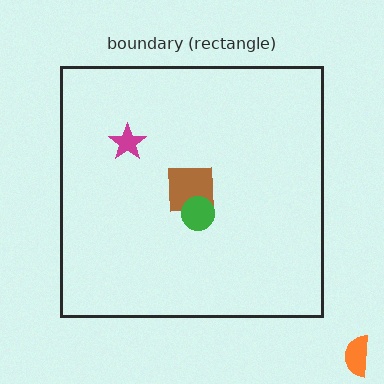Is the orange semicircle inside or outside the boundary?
Outside.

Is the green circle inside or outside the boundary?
Inside.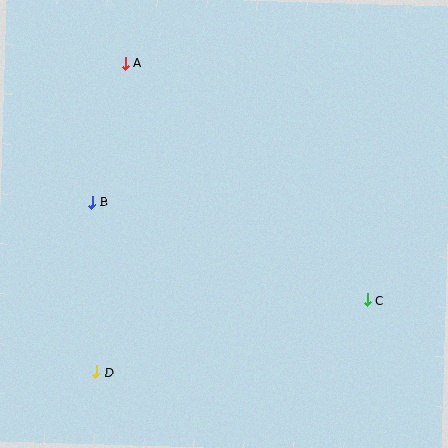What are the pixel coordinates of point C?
Point C is at (367, 300).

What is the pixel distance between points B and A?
The distance between B and A is 143 pixels.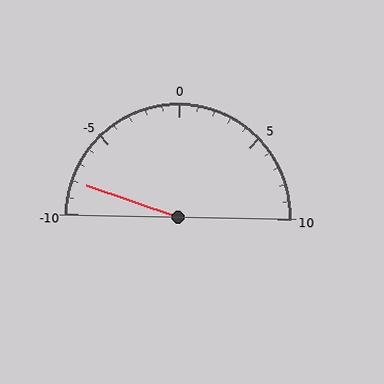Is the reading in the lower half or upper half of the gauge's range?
The reading is in the lower half of the range (-10 to 10).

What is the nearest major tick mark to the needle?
The nearest major tick mark is -10.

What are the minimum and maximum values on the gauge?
The gauge ranges from -10 to 10.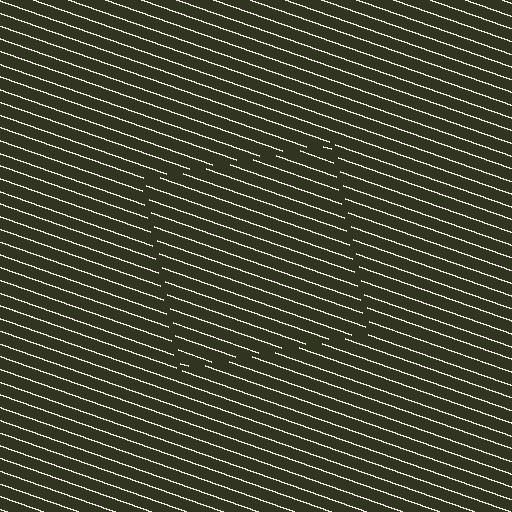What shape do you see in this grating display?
An illusory square. The interior of the shape contains the same grating, shifted by half a period — the contour is defined by the phase discontinuity where line-ends from the inner and outer gratings abut.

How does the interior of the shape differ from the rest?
The interior of the shape contains the same grating, shifted by half a period — the contour is defined by the phase discontinuity where line-ends from the inner and outer gratings abut.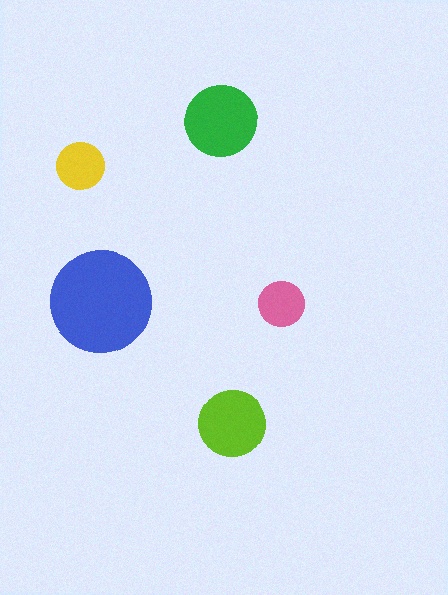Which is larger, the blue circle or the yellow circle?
The blue one.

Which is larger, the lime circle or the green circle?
The green one.